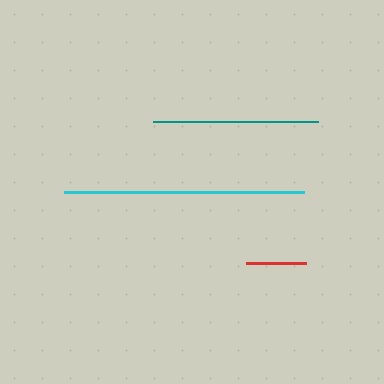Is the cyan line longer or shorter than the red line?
The cyan line is longer than the red line.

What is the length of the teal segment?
The teal segment is approximately 165 pixels long.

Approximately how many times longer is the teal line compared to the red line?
The teal line is approximately 2.7 times the length of the red line.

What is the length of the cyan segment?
The cyan segment is approximately 240 pixels long.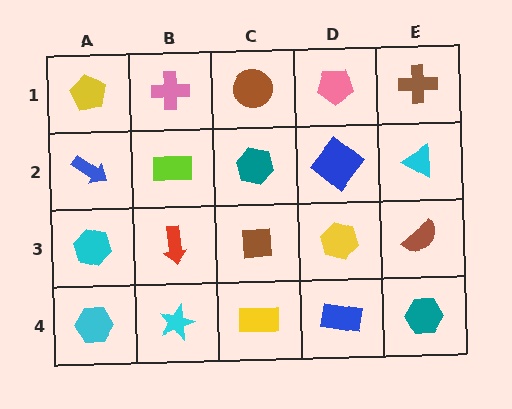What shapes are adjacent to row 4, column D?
A yellow hexagon (row 3, column D), a yellow rectangle (row 4, column C), a teal hexagon (row 4, column E).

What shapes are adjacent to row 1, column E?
A cyan triangle (row 2, column E), a pink pentagon (row 1, column D).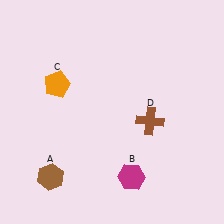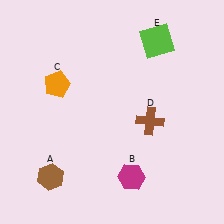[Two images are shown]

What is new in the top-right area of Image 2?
A lime square (E) was added in the top-right area of Image 2.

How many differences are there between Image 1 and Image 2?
There is 1 difference between the two images.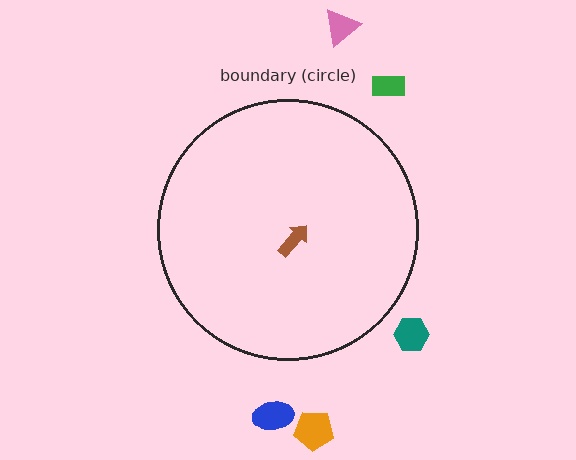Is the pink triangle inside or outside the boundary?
Outside.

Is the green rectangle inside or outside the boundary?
Outside.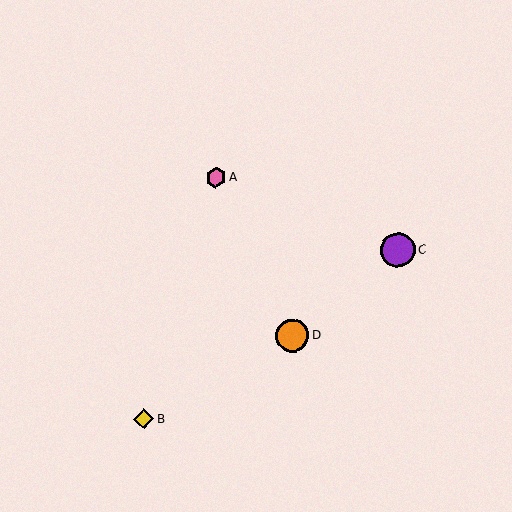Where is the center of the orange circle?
The center of the orange circle is at (292, 335).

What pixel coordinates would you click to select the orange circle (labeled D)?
Click at (292, 335) to select the orange circle D.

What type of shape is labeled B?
Shape B is a yellow diamond.